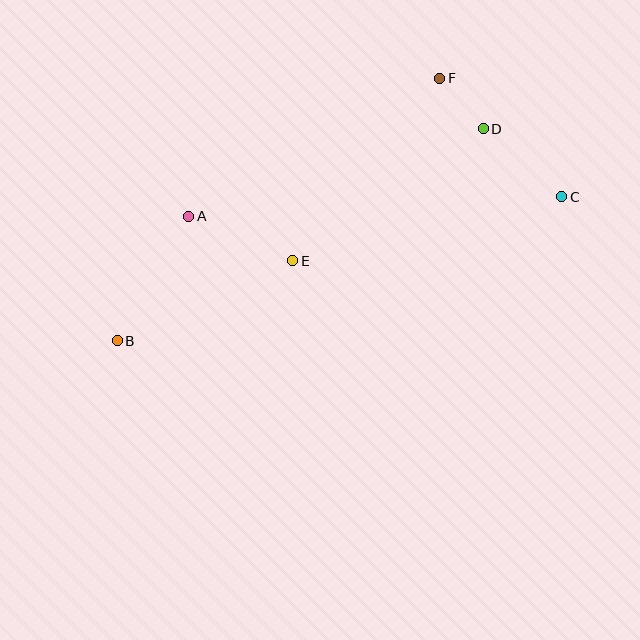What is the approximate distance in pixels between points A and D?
The distance between A and D is approximately 307 pixels.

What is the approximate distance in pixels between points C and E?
The distance between C and E is approximately 276 pixels.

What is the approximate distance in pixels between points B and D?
The distance between B and D is approximately 423 pixels.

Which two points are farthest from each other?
Points B and C are farthest from each other.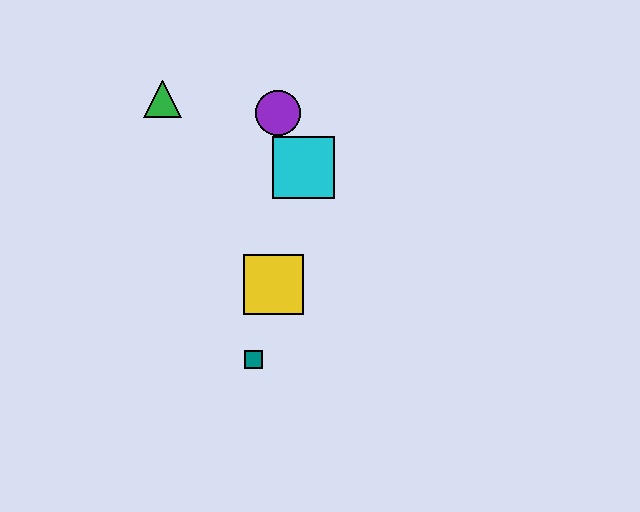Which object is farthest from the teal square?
The green triangle is farthest from the teal square.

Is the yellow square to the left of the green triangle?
No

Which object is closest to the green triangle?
The purple circle is closest to the green triangle.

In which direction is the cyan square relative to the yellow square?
The cyan square is above the yellow square.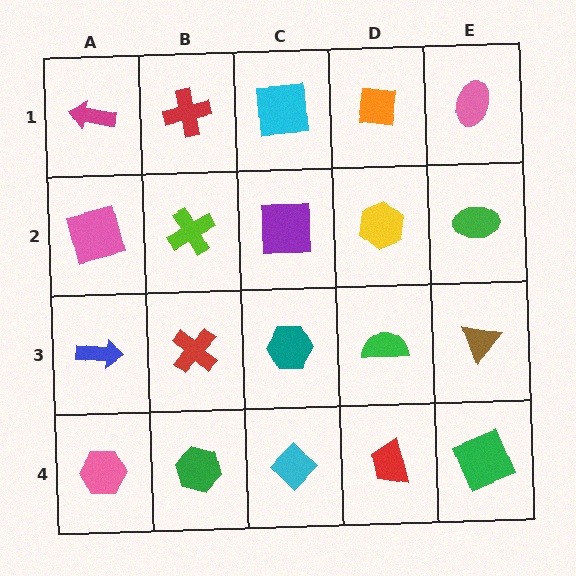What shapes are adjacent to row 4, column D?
A green semicircle (row 3, column D), a cyan diamond (row 4, column C), a green square (row 4, column E).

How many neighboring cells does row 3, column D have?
4.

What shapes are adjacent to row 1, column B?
A lime cross (row 2, column B), a magenta arrow (row 1, column A), a cyan square (row 1, column C).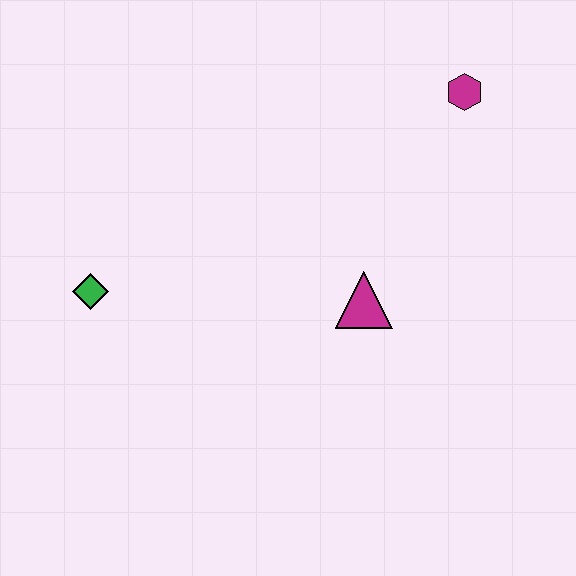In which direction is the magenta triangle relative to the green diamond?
The magenta triangle is to the right of the green diamond.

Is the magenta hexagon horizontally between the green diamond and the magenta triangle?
No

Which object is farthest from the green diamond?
The magenta hexagon is farthest from the green diamond.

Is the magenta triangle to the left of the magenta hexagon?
Yes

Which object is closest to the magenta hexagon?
The magenta triangle is closest to the magenta hexagon.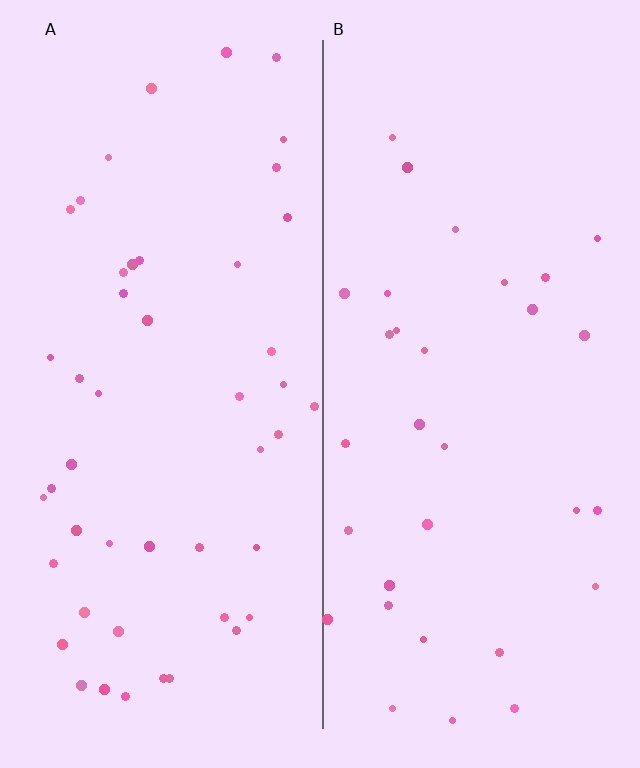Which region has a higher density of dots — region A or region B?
A (the left).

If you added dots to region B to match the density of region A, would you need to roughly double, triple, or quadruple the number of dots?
Approximately double.